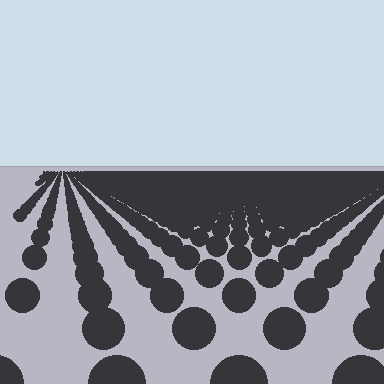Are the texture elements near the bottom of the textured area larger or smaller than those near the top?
Larger. Near the bottom, elements are closer to the viewer and appear at a bigger on-screen size.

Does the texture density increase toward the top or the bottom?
Density increases toward the top.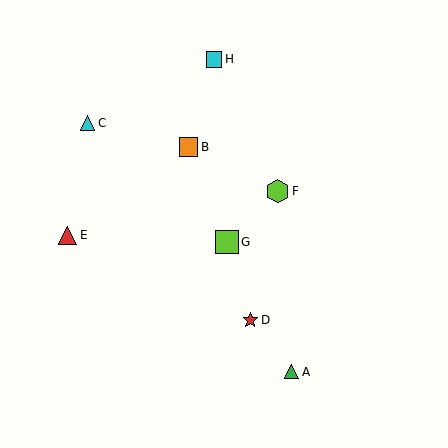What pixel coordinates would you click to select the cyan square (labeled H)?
Click at (214, 59) to select the cyan square H.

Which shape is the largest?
The lime hexagon (labeled F) is the largest.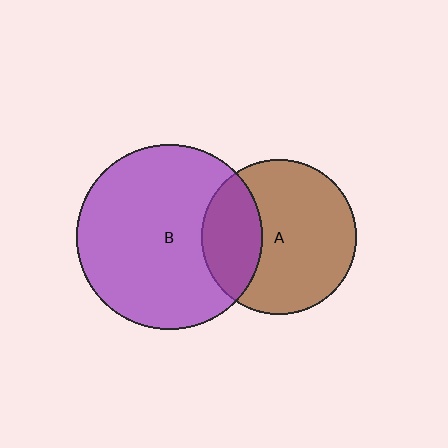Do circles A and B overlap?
Yes.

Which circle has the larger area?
Circle B (purple).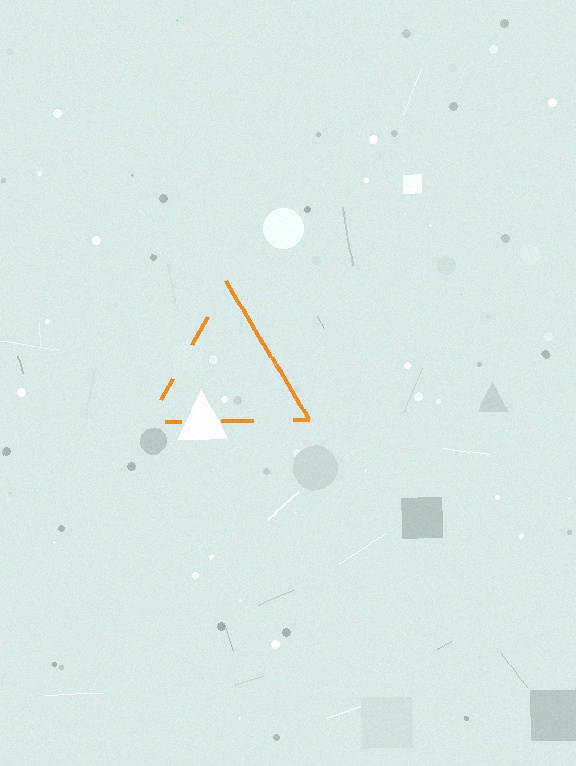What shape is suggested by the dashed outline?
The dashed outline suggests a triangle.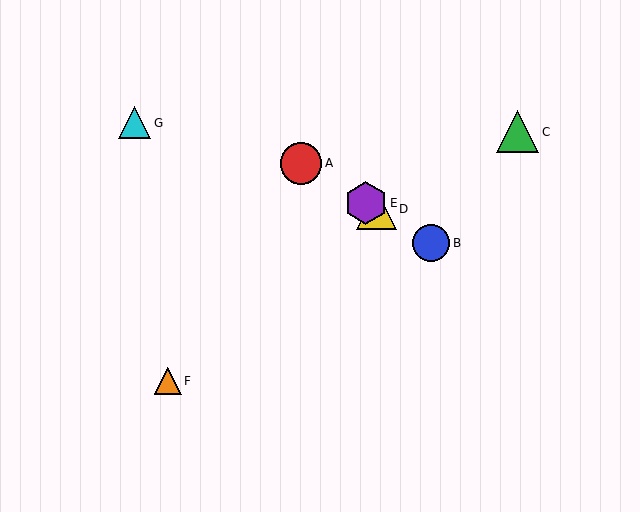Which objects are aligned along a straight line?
Objects A, B, D, E are aligned along a straight line.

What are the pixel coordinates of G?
Object G is at (135, 123).